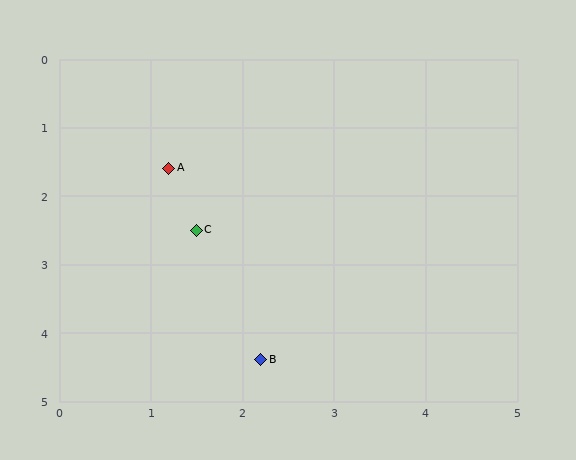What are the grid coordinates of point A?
Point A is at approximately (1.2, 1.6).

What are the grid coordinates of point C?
Point C is at approximately (1.5, 2.5).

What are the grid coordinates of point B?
Point B is at approximately (2.2, 4.4).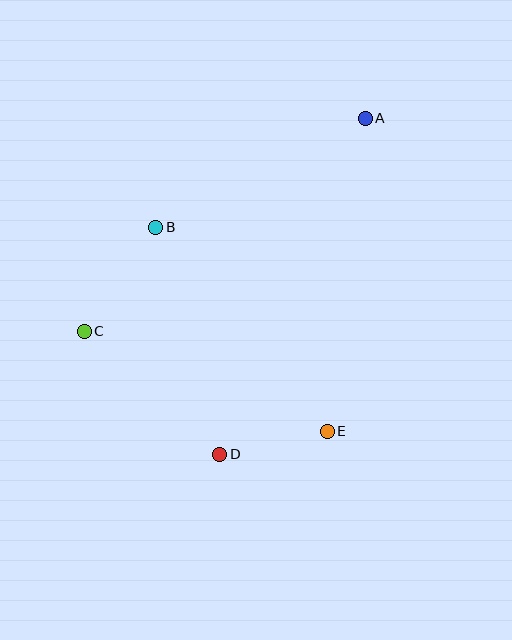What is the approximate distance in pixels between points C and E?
The distance between C and E is approximately 263 pixels.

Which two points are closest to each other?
Points D and E are closest to each other.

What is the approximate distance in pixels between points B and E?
The distance between B and E is approximately 267 pixels.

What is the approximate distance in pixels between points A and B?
The distance between A and B is approximately 236 pixels.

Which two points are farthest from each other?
Points A and D are farthest from each other.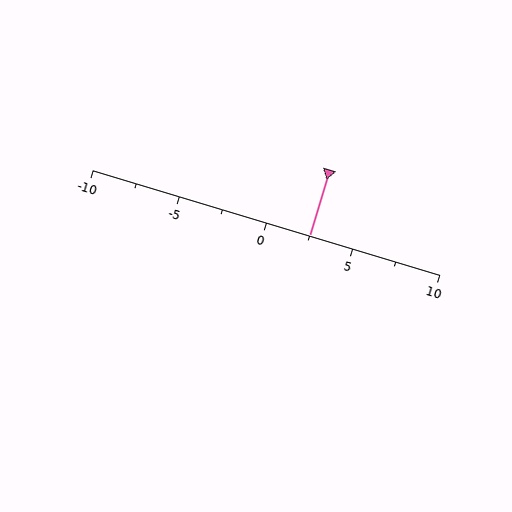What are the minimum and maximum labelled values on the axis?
The axis runs from -10 to 10.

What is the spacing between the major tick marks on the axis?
The major ticks are spaced 5 apart.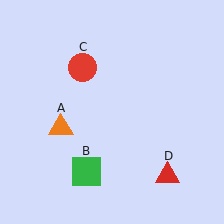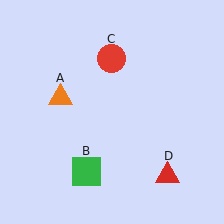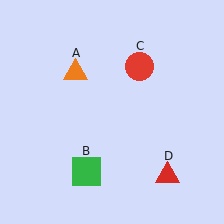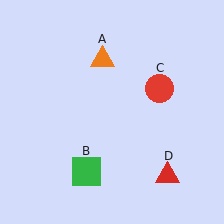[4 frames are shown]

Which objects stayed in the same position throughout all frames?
Green square (object B) and red triangle (object D) remained stationary.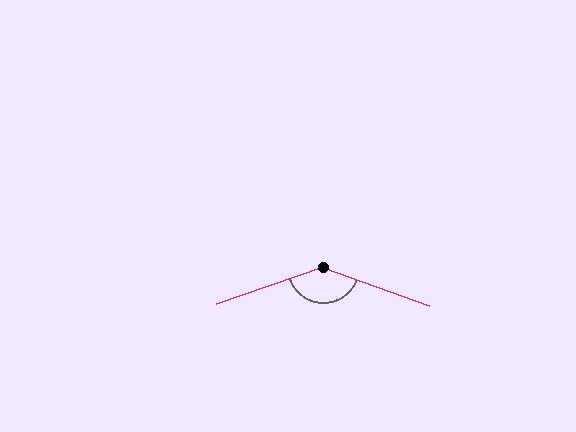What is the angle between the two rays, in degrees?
Approximately 141 degrees.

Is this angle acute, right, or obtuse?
It is obtuse.